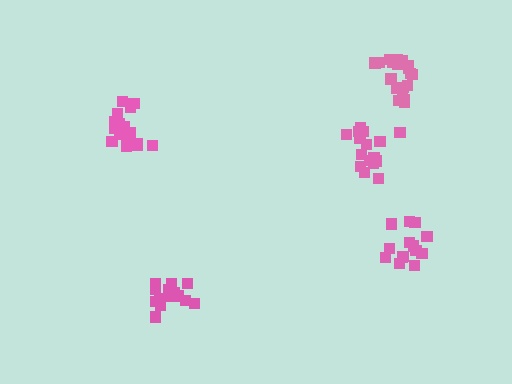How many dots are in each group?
Group 1: 14 dots, Group 2: 16 dots, Group 3: 17 dots, Group 4: 17 dots, Group 5: 19 dots (83 total).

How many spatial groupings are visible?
There are 5 spatial groupings.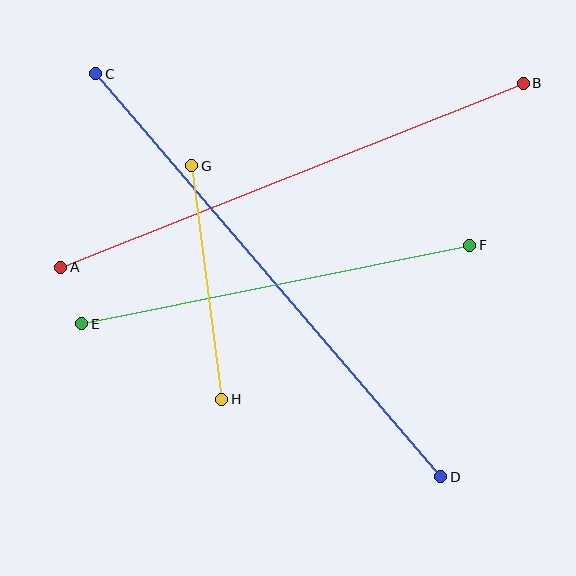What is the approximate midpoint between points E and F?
The midpoint is at approximately (276, 285) pixels.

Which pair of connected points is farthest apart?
Points C and D are farthest apart.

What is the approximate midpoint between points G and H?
The midpoint is at approximately (207, 283) pixels.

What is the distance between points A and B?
The distance is approximately 498 pixels.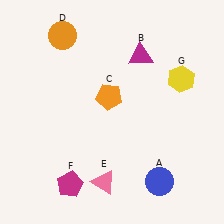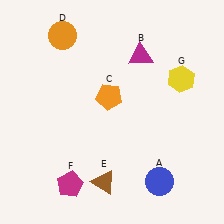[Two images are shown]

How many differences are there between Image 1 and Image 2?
There is 1 difference between the two images.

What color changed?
The triangle (E) changed from pink in Image 1 to brown in Image 2.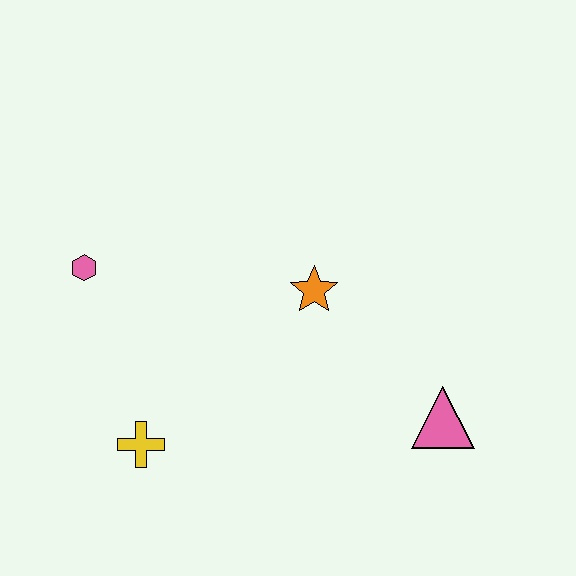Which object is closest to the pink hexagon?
The yellow cross is closest to the pink hexagon.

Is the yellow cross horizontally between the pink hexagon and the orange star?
Yes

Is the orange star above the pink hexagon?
No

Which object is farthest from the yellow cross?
The pink triangle is farthest from the yellow cross.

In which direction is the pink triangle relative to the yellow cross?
The pink triangle is to the right of the yellow cross.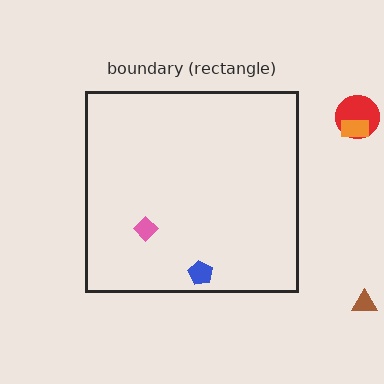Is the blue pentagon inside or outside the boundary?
Inside.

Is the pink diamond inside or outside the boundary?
Inside.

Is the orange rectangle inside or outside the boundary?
Outside.